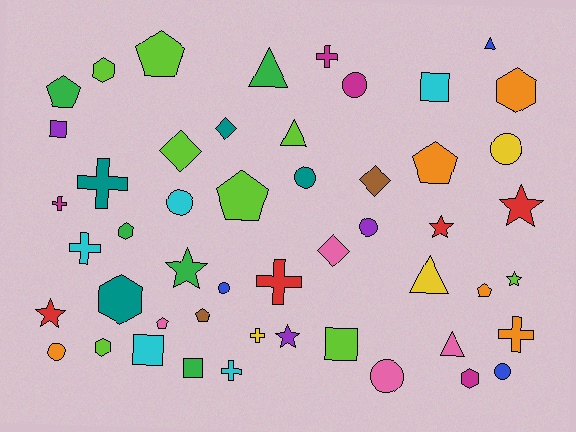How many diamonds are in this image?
There are 4 diamonds.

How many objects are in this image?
There are 50 objects.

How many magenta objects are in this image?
There are 4 magenta objects.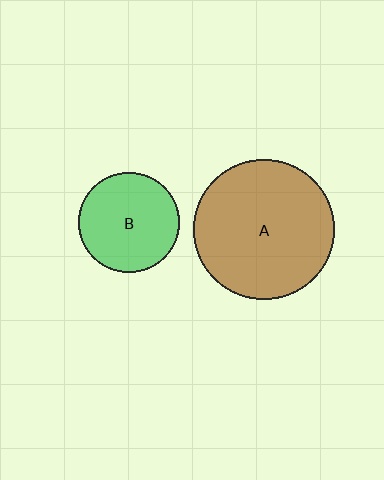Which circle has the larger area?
Circle A (brown).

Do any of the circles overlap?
No, none of the circles overlap.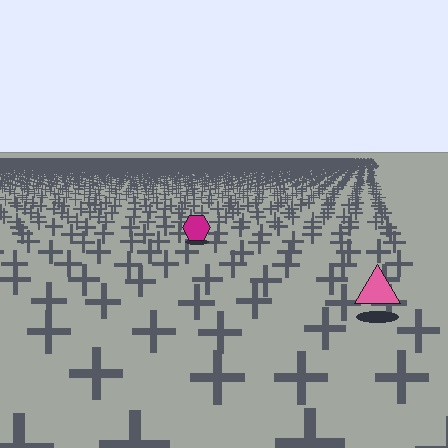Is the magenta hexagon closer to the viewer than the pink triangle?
No. The pink triangle is closer — you can tell from the texture gradient: the ground texture is coarser near it.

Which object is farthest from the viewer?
The magenta hexagon is farthest from the viewer. It appears smaller and the ground texture around it is denser.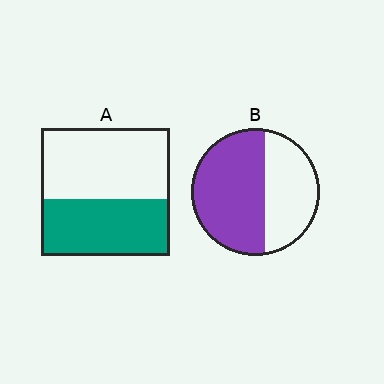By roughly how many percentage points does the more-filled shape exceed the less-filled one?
By roughly 15 percentage points (B over A).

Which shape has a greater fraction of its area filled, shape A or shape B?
Shape B.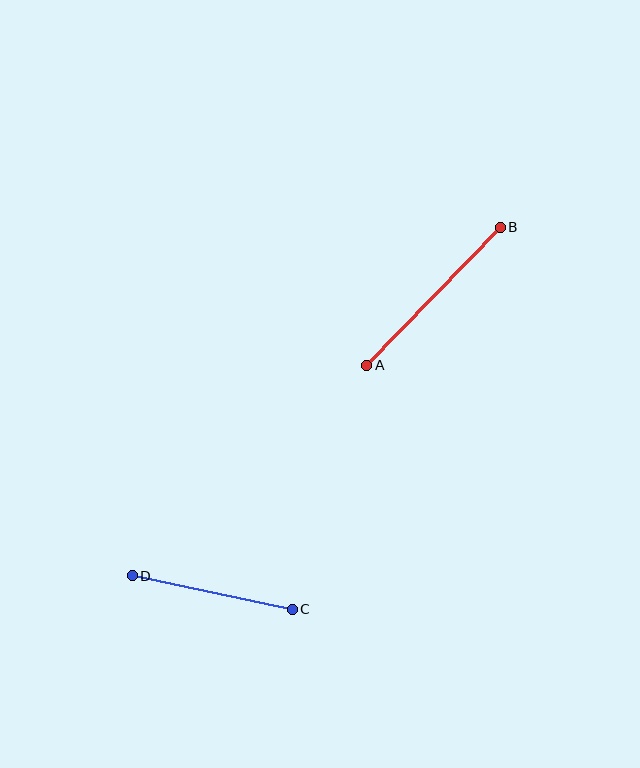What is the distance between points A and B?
The distance is approximately 192 pixels.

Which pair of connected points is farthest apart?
Points A and B are farthest apart.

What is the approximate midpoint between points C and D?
The midpoint is at approximately (212, 593) pixels.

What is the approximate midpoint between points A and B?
The midpoint is at approximately (433, 296) pixels.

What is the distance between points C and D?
The distance is approximately 163 pixels.